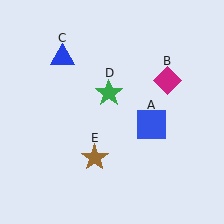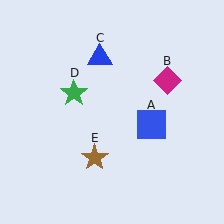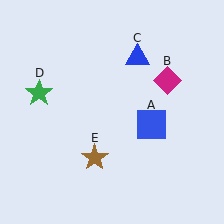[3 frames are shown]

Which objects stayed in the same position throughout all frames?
Blue square (object A) and magenta diamond (object B) and brown star (object E) remained stationary.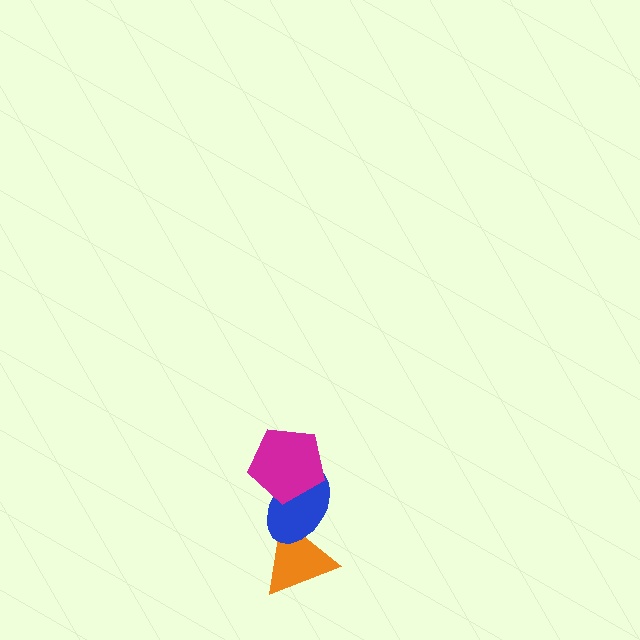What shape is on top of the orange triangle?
The blue ellipse is on top of the orange triangle.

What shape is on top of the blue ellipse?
The magenta pentagon is on top of the blue ellipse.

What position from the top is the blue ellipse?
The blue ellipse is 2nd from the top.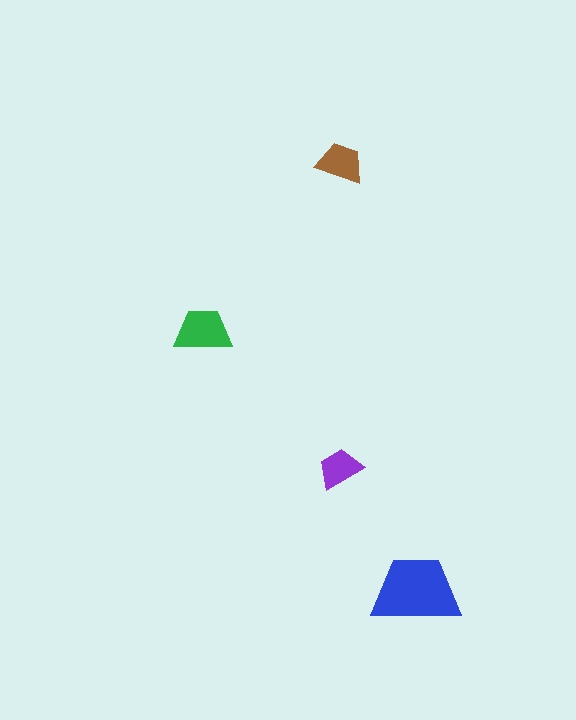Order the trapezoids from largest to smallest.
the blue one, the green one, the brown one, the purple one.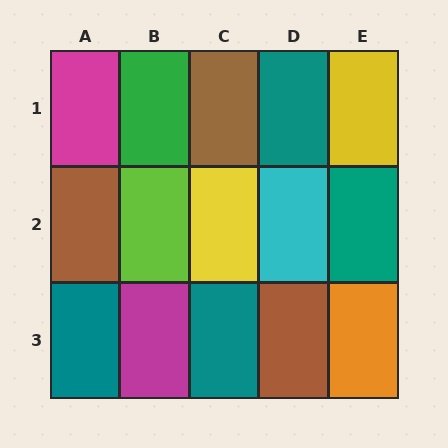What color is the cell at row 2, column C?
Yellow.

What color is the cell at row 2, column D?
Cyan.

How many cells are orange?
1 cell is orange.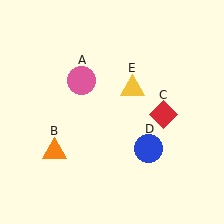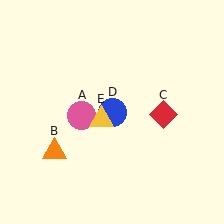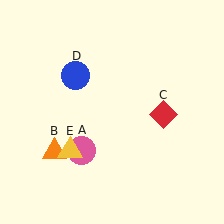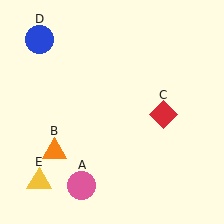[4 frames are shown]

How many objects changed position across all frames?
3 objects changed position: pink circle (object A), blue circle (object D), yellow triangle (object E).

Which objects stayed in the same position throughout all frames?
Orange triangle (object B) and red diamond (object C) remained stationary.